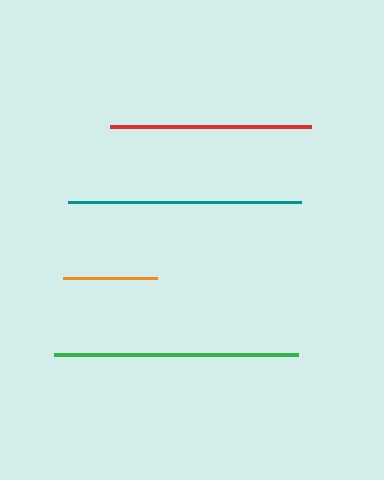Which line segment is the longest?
The green line is the longest at approximately 244 pixels.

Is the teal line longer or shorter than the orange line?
The teal line is longer than the orange line.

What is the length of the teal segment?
The teal segment is approximately 233 pixels long.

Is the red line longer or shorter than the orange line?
The red line is longer than the orange line.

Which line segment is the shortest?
The orange line is the shortest at approximately 94 pixels.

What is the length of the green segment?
The green segment is approximately 244 pixels long.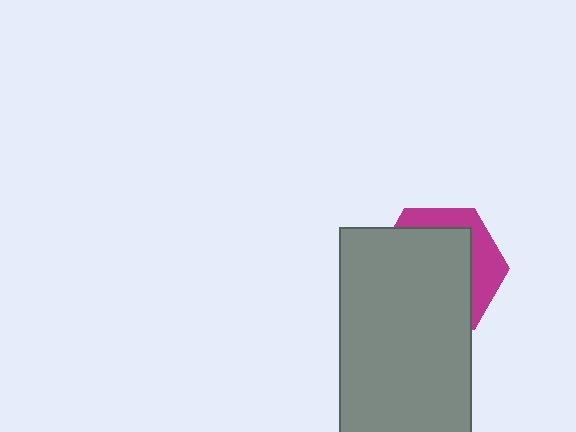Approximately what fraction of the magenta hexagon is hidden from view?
Roughly 69% of the magenta hexagon is hidden behind the gray rectangle.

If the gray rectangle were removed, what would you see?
You would see the complete magenta hexagon.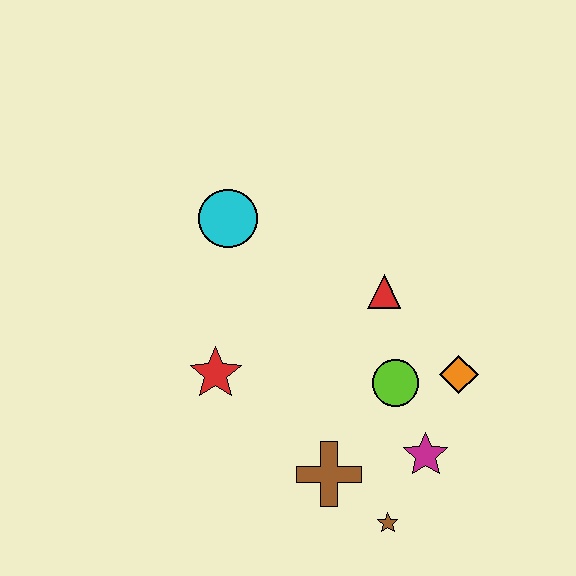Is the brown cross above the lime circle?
No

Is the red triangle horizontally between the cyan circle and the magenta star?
Yes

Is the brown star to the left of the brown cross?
No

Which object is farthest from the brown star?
The cyan circle is farthest from the brown star.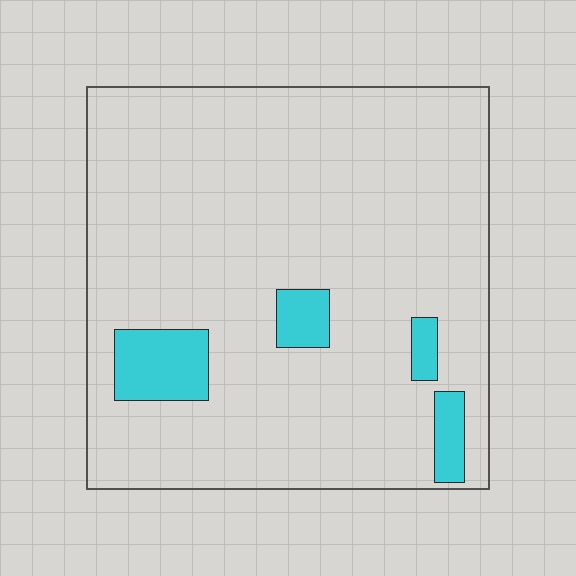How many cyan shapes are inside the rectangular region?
4.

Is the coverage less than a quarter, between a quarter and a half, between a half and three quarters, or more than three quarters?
Less than a quarter.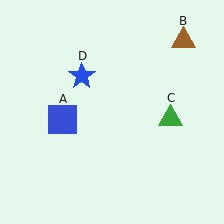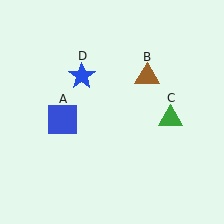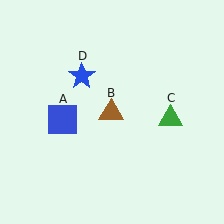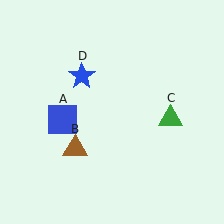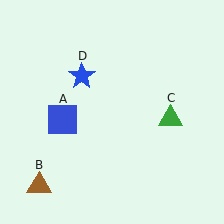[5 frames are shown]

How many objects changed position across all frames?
1 object changed position: brown triangle (object B).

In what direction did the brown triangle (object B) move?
The brown triangle (object B) moved down and to the left.